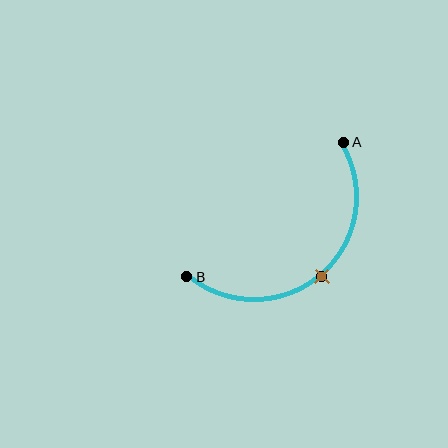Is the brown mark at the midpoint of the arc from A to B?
Yes. The brown mark lies on the arc at equal arc-length from both A and B — it is the arc midpoint.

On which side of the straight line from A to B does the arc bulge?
The arc bulges below and to the right of the straight line connecting A and B.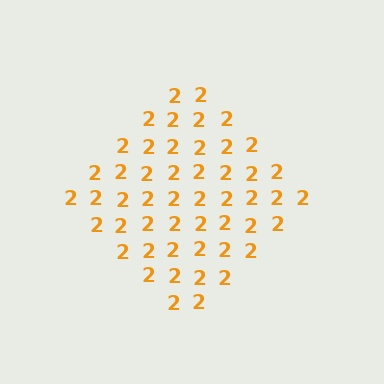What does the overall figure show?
The overall figure shows a diamond.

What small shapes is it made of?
It is made of small digit 2's.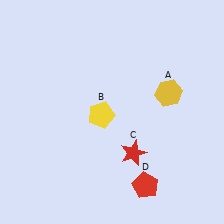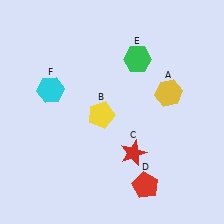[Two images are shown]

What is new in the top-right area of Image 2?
A green hexagon (E) was added in the top-right area of Image 2.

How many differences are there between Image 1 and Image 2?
There are 2 differences between the two images.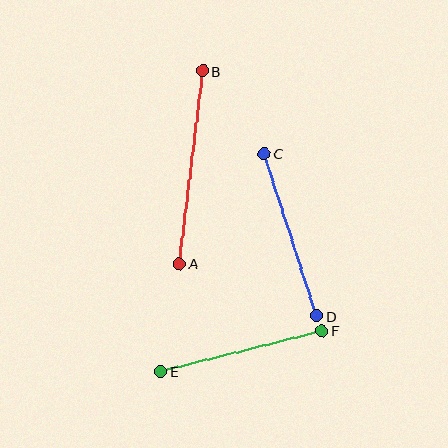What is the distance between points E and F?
The distance is approximately 166 pixels.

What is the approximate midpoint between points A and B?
The midpoint is at approximately (191, 167) pixels.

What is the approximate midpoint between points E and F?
The midpoint is at approximately (241, 351) pixels.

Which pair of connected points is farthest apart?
Points A and B are farthest apart.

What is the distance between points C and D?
The distance is approximately 171 pixels.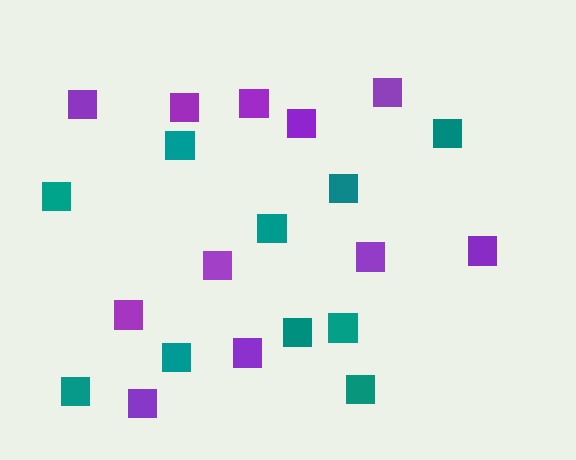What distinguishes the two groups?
There are 2 groups: one group of purple squares (11) and one group of teal squares (10).